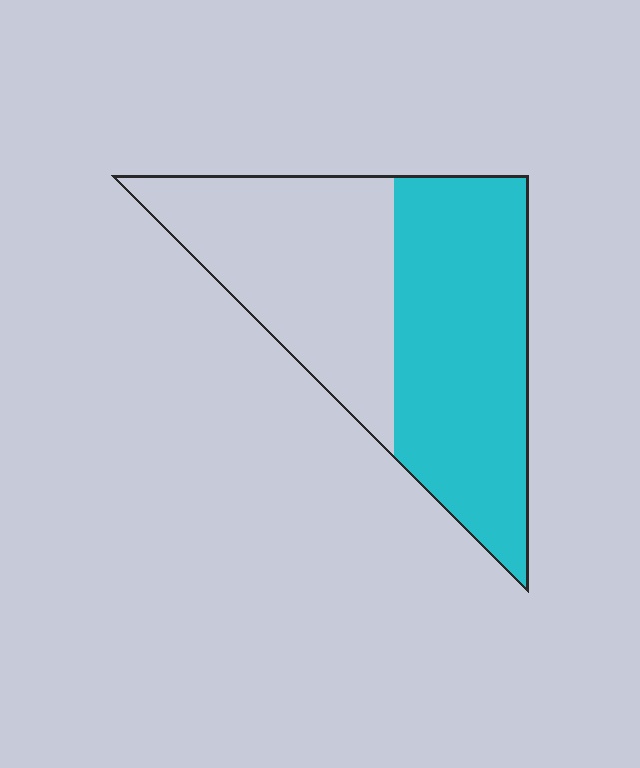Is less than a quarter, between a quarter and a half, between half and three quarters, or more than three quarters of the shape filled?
Between half and three quarters.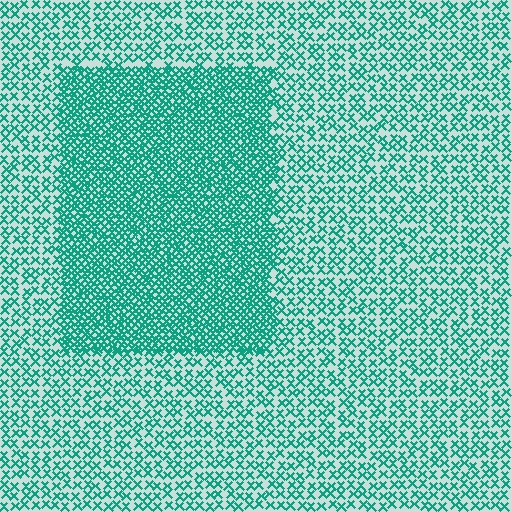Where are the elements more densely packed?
The elements are more densely packed inside the rectangle boundary.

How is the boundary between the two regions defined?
The boundary is defined by a change in element density (approximately 2.3x ratio). All elements are the same color, size, and shape.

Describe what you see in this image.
The image contains small teal elements arranged at two different densities. A rectangle-shaped region is visible where the elements are more densely packed than the surrounding area.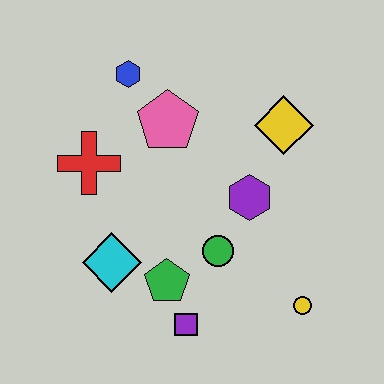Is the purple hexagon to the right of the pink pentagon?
Yes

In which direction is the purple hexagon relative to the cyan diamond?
The purple hexagon is to the right of the cyan diamond.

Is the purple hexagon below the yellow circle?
No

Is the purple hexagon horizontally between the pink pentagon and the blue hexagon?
No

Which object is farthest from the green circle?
The blue hexagon is farthest from the green circle.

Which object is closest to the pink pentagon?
The blue hexagon is closest to the pink pentagon.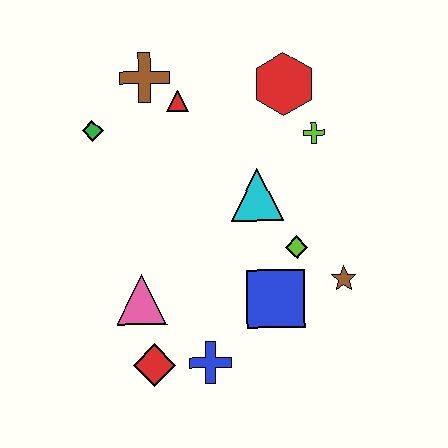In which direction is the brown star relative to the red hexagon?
The brown star is below the red hexagon.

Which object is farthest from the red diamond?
The red hexagon is farthest from the red diamond.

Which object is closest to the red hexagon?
The lime cross is closest to the red hexagon.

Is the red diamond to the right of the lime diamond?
No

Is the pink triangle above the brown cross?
No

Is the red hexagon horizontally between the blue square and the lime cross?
Yes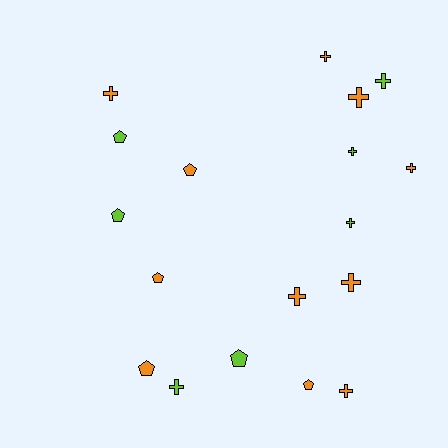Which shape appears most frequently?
Cross, with 11 objects.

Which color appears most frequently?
Orange, with 11 objects.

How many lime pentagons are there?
There are 3 lime pentagons.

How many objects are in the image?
There are 18 objects.